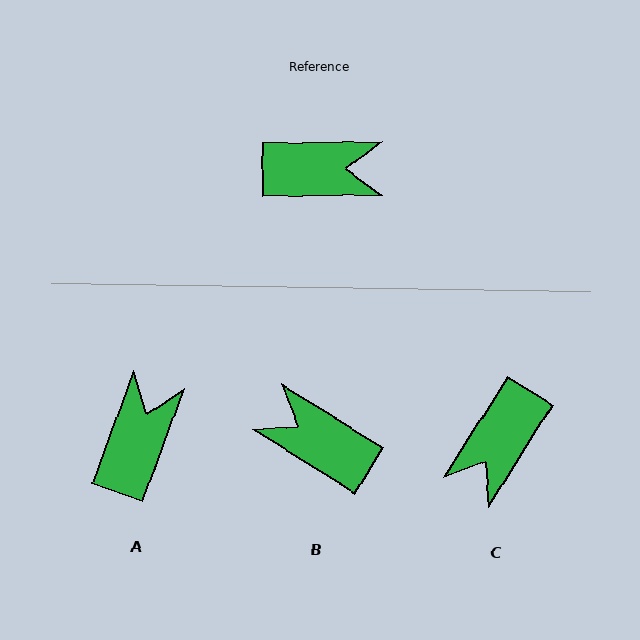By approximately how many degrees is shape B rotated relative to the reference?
Approximately 147 degrees counter-clockwise.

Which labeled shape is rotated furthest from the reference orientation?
B, about 147 degrees away.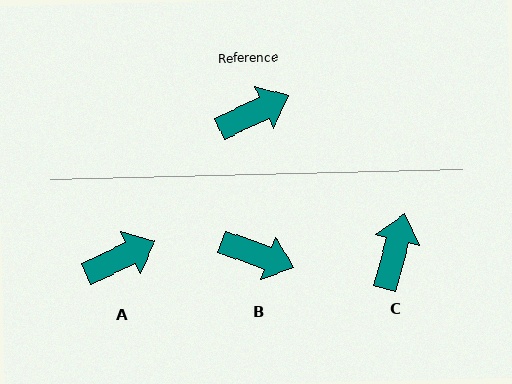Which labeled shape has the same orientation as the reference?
A.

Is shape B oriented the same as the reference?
No, it is off by about 45 degrees.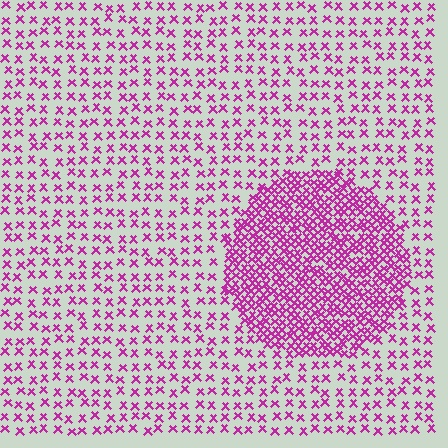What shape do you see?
I see a circle.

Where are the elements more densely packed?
The elements are more densely packed inside the circle boundary.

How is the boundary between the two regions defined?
The boundary is defined by a change in element density (approximately 2.7x ratio). All elements are the same color, size, and shape.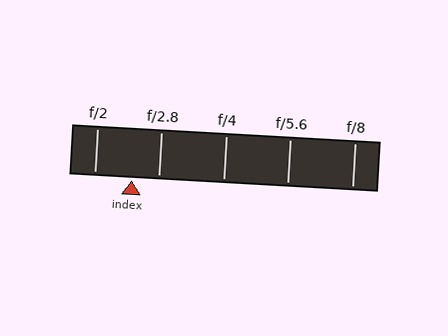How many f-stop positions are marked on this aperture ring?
There are 5 f-stop positions marked.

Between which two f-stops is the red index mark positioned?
The index mark is between f/2 and f/2.8.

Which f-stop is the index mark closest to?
The index mark is closest to f/2.8.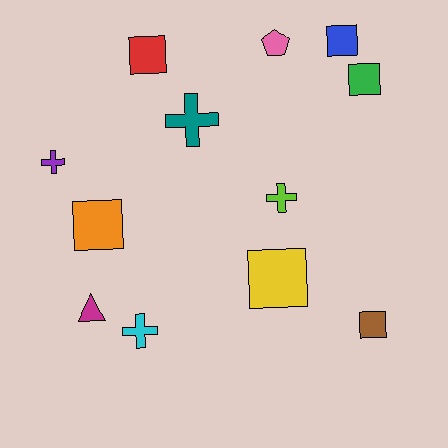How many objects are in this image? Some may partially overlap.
There are 12 objects.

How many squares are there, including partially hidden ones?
There are 6 squares.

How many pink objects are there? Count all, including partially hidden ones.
There is 1 pink object.